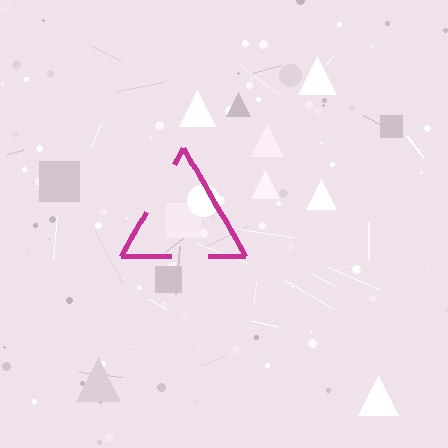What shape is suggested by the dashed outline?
The dashed outline suggests a triangle.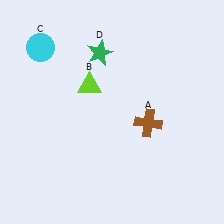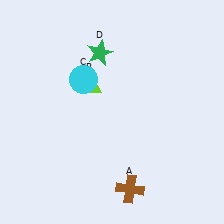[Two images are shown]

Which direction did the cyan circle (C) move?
The cyan circle (C) moved right.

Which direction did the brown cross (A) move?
The brown cross (A) moved down.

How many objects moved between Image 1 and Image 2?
2 objects moved between the two images.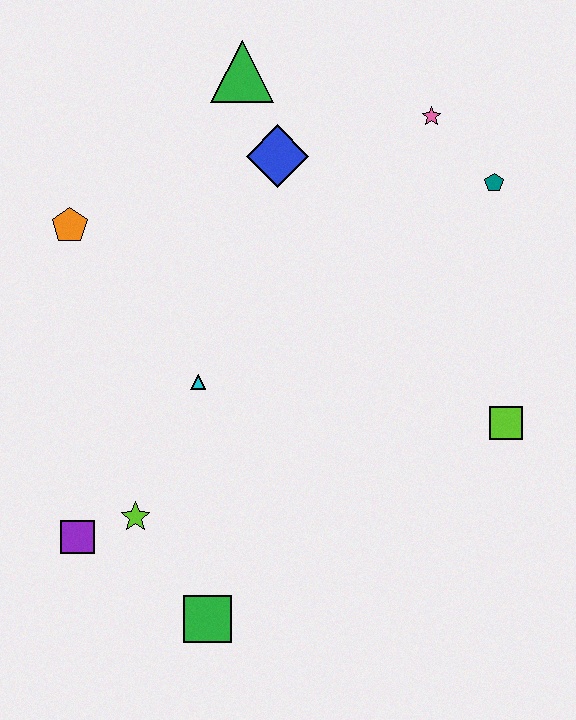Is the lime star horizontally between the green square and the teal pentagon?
No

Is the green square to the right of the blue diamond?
No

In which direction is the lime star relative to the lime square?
The lime star is to the left of the lime square.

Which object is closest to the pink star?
The teal pentagon is closest to the pink star.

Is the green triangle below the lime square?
No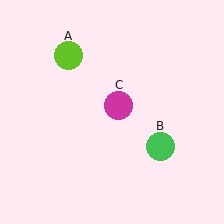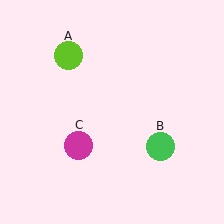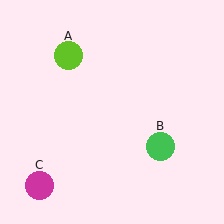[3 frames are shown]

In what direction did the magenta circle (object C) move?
The magenta circle (object C) moved down and to the left.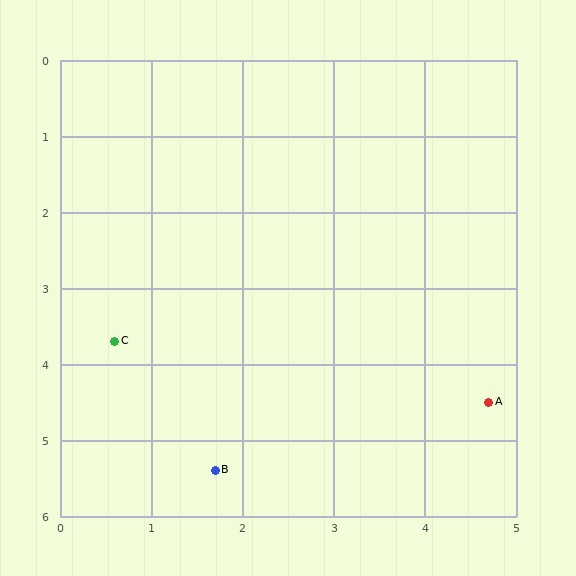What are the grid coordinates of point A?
Point A is at approximately (4.7, 4.5).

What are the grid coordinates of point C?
Point C is at approximately (0.6, 3.7).